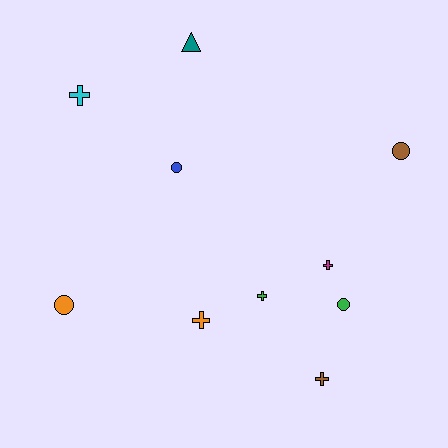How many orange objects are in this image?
There are 2 orange objects.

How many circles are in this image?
There are 4 circles.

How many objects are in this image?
There are 10 objects.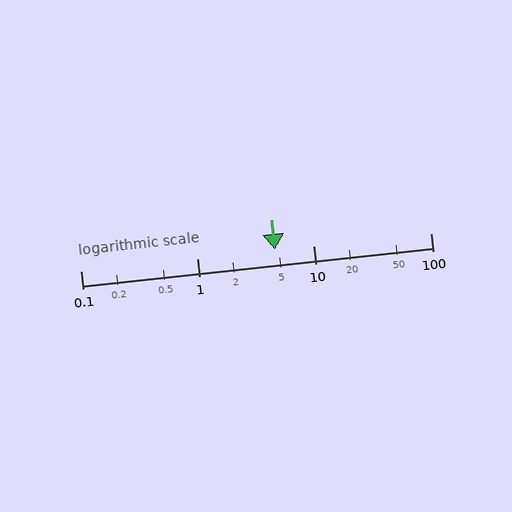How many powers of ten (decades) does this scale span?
The scale spans 3 decades, from 0.1 to 100.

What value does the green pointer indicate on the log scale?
The pointer indicates approximately 4.6.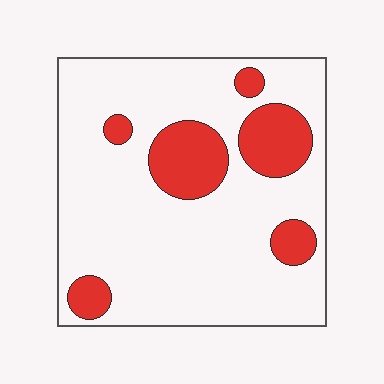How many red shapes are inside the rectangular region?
6.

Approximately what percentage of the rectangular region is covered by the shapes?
Approximately 20%.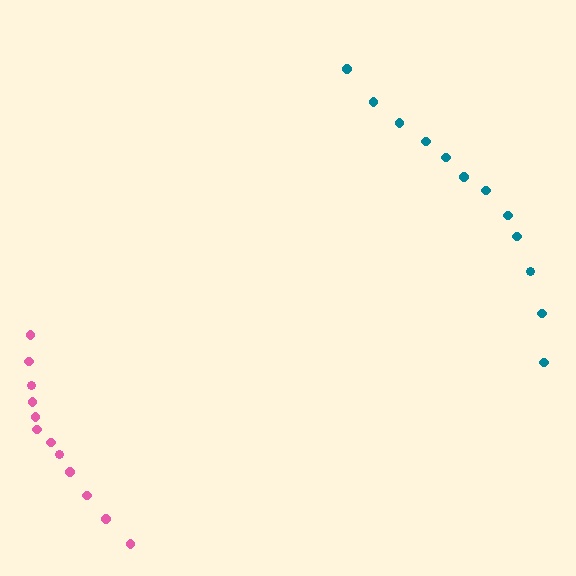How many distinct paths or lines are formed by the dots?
There are 2 distinct paths.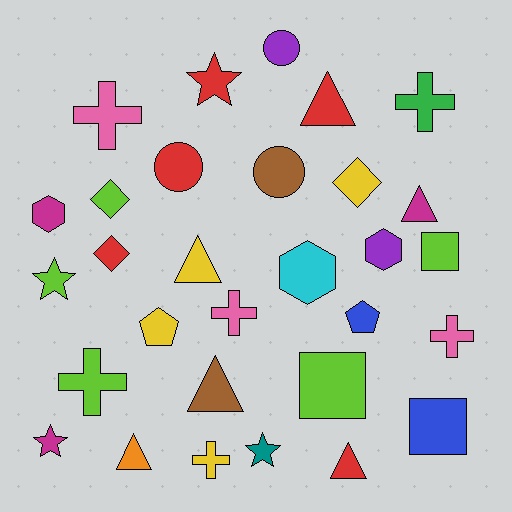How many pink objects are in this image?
There are 3 pink objects.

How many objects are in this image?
There are 30 objects.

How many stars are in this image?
There are 4 stars.